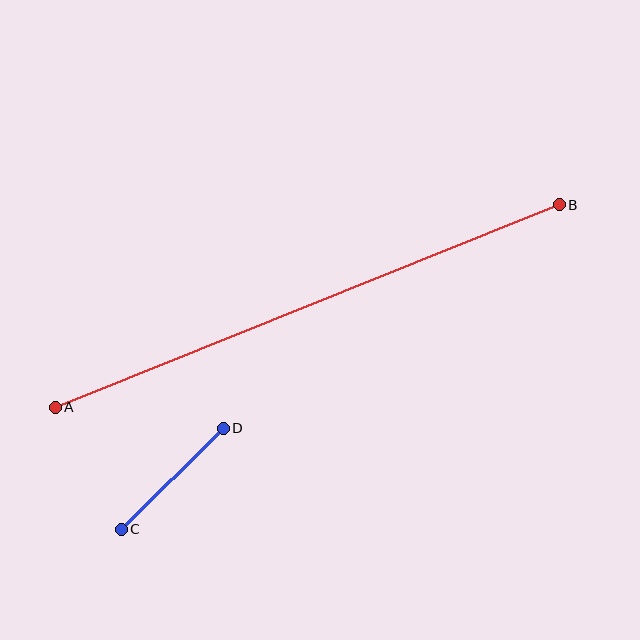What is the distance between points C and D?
The distance is approximately 144 pixels.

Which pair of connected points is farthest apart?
Points A and B are farthest apart.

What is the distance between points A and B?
The distance is approximately 543 pixels.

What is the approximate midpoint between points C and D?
The midpoint is at approximately (172, 479) pixels.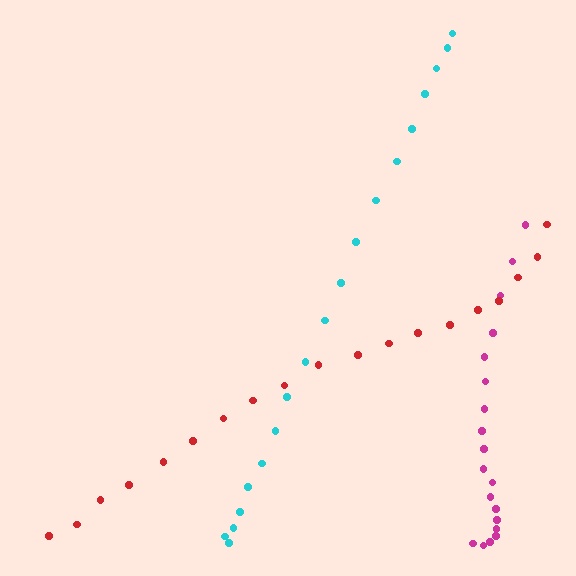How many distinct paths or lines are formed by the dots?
There are 3 distinct paths.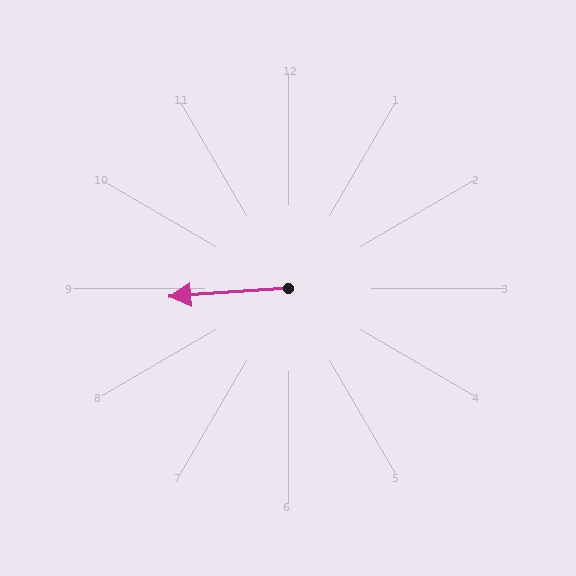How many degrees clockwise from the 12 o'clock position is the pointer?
Approximately 266 degrees.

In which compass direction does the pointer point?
West.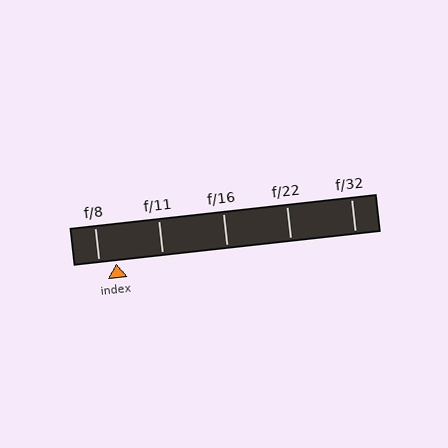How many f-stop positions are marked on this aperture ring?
There are 5 f-stop positions marked.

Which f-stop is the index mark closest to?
The index mark is closest to f/8.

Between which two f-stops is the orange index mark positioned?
The index mark is between f/8 and f/11.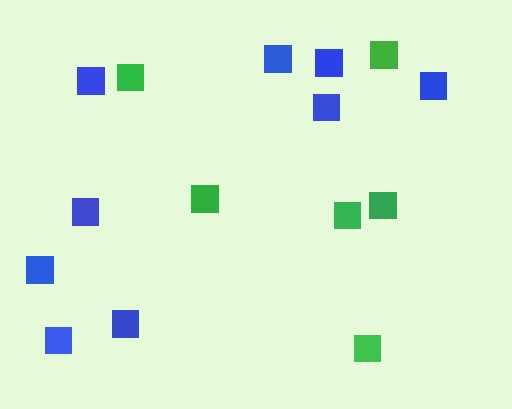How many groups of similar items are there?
There are 2 groups: one group of green squares (6) and one group of blue squares (9).